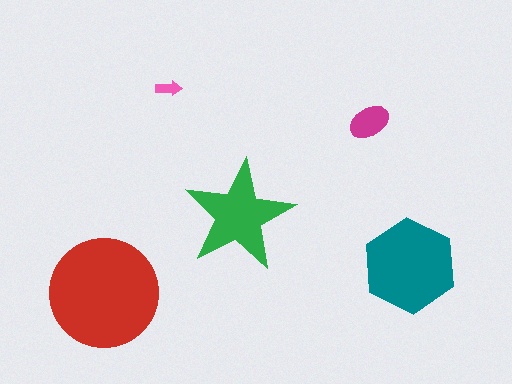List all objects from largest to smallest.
The red circle, the teal hexagon, the green star, the magenta ellipse, the pink arrow.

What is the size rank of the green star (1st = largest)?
3rd.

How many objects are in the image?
There are 5 objects in the image.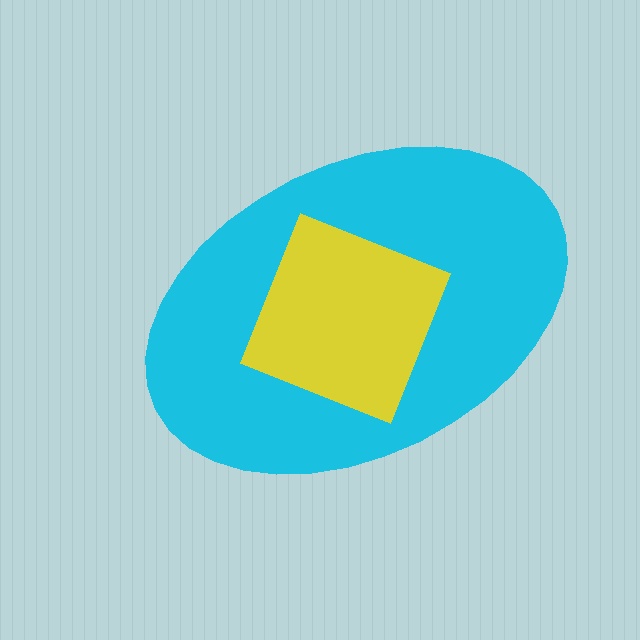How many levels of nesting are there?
2.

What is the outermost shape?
The cyan ellipse.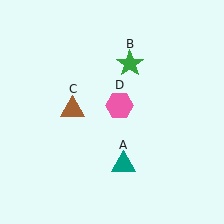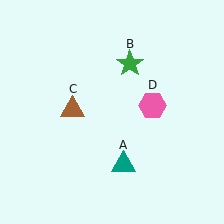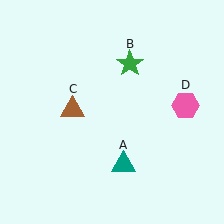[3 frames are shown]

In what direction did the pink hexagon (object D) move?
The pink hexagon (object D) moved right.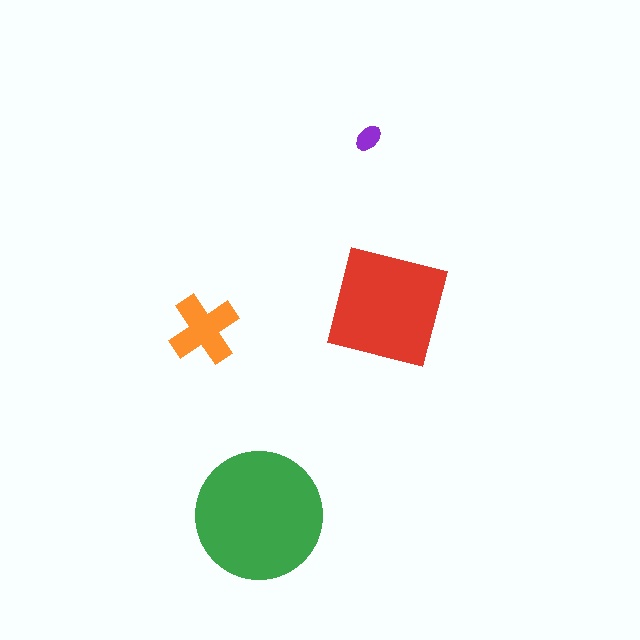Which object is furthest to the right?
The red square is rightmost.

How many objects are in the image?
There are 4 objects in the image.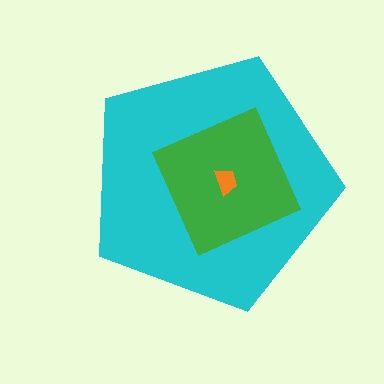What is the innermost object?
The orange trapezoid.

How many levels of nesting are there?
3.